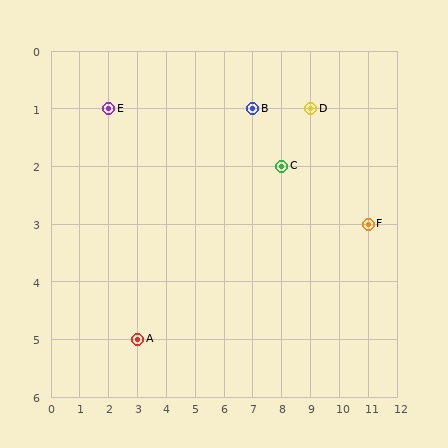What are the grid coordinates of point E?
Point E is at grid coordinates (2, 1).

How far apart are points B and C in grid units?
Points B and C are 1 column and 1 row apart (about 1.4 grid units diagonally).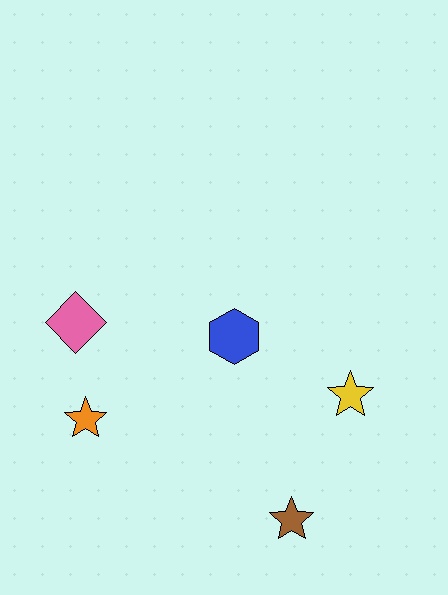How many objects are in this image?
There are 5 objects.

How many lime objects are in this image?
There are no lime objects.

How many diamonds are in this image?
There is 1 diamond.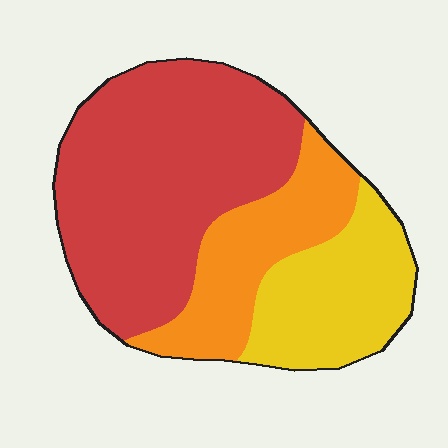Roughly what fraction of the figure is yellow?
Yellow takes up about one quarter (1/4) of the figure.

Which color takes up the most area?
Red, at roughly 55%.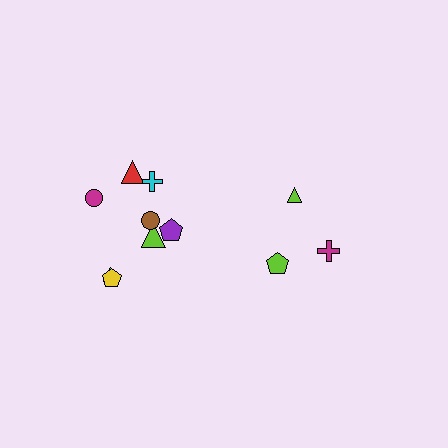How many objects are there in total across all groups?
There are 11 objects.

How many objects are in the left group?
There are 8 objects.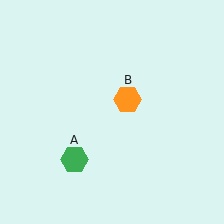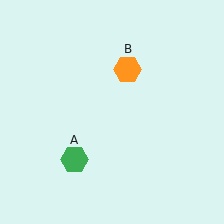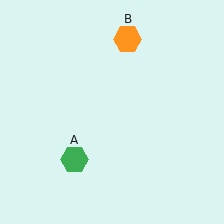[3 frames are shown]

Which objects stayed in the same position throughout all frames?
Green hexagon (object A) remained stationary.